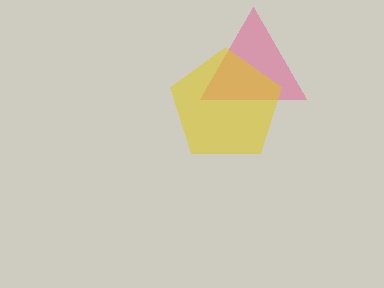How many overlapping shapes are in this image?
There are 2 overlapping shapes in the image.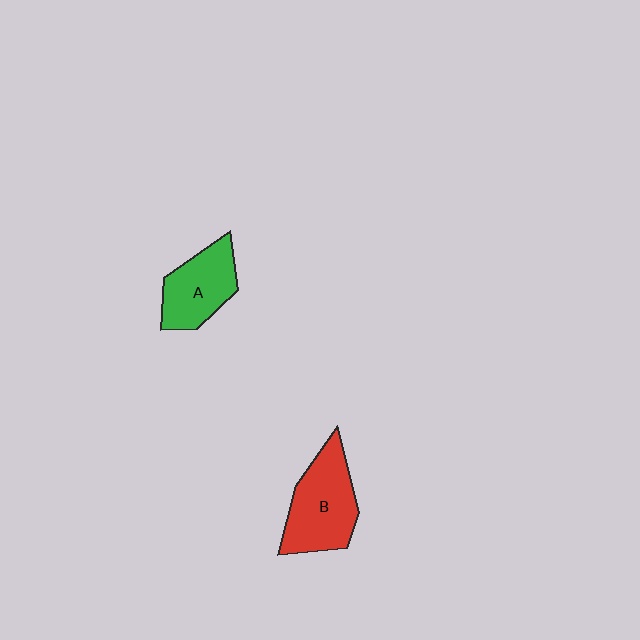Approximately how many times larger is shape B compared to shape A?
Approximately 1.3 times.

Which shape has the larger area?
Shape B (red).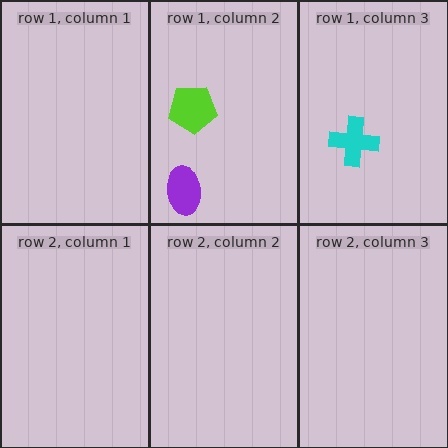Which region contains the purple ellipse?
The row 1, column 2 region.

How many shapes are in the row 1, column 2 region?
2.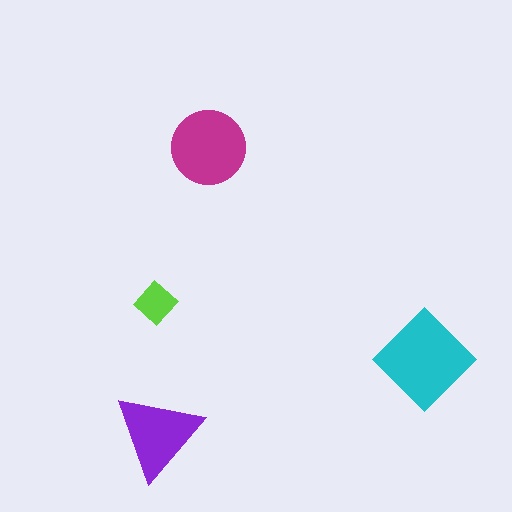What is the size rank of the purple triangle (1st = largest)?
3rd.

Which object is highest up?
The magenta circle is topmost.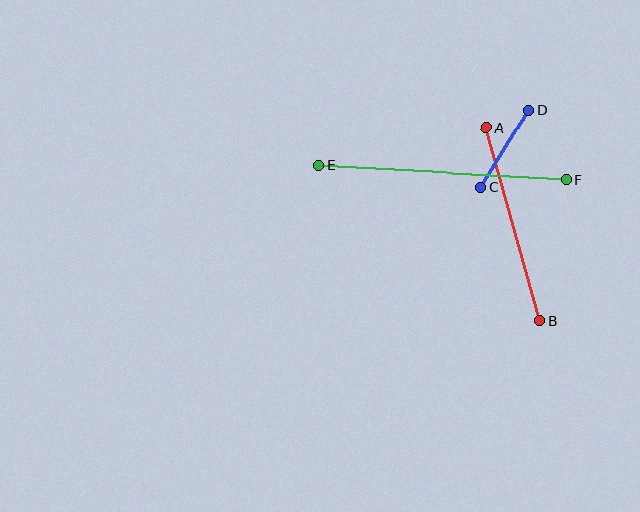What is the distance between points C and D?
The distance is approximately 90 pixels.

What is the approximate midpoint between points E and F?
The midpoint is at approximately (443, 172) pixels.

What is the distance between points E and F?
The distance is approximately 248 pixels.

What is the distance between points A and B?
The distance is approximately 201 pixels.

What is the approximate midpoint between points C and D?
The midpoint is at approximately (505, 149) pixels.